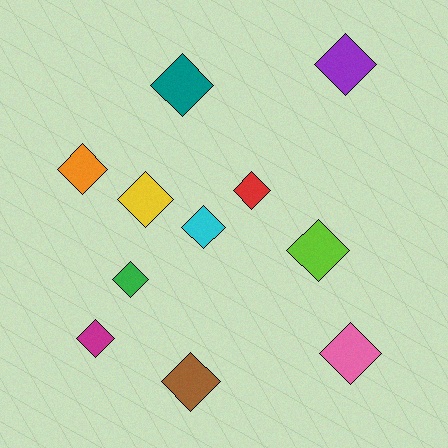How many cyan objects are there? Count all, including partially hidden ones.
There is 1 cyan object.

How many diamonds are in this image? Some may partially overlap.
There are 11 diamonds.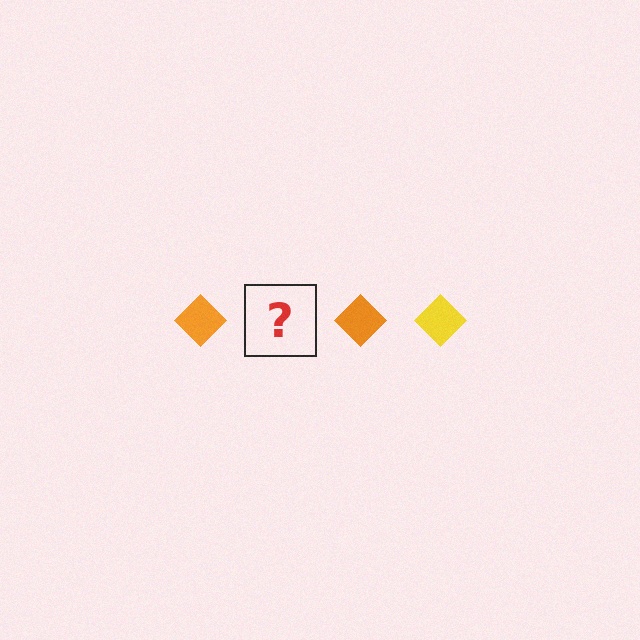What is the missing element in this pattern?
The missing element is a yellow diamond.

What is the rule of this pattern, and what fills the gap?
The rule is that the pattern cycles through orange, yellow diamonds. The gap should be filled with a yellow diamond.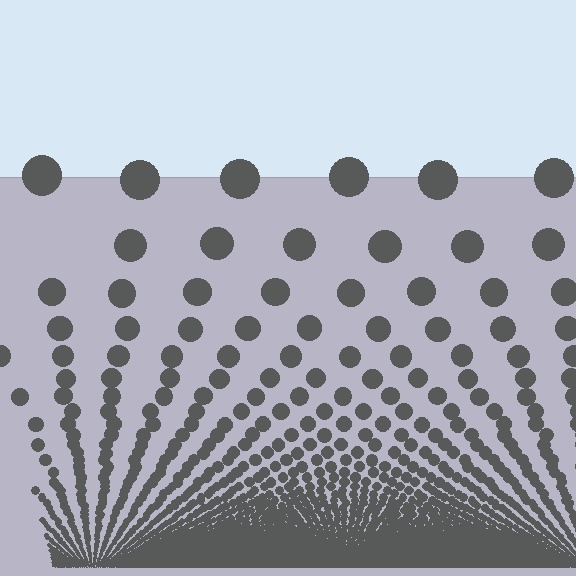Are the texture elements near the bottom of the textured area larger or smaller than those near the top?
Smaller. The gradient is inverted — elements near the bottom are smaller and denser.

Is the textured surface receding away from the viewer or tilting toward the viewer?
The surface appears to tilt toward the viewer. Texture elements get larger and sparser toward the top.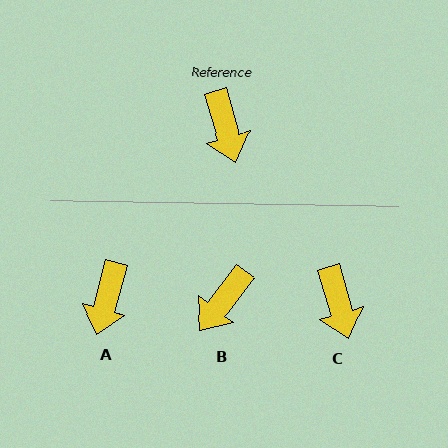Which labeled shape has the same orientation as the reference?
C.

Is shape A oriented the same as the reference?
No, it is off by about 31 degrees.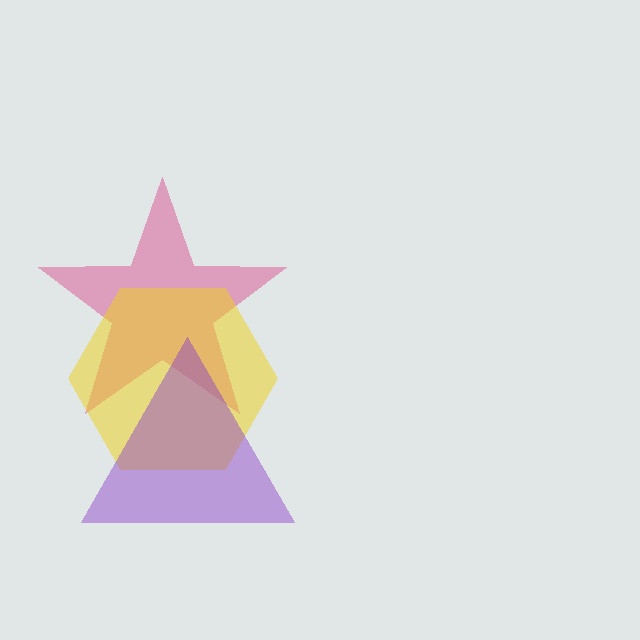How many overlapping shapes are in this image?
There are 3 overlapping shapes in the image.